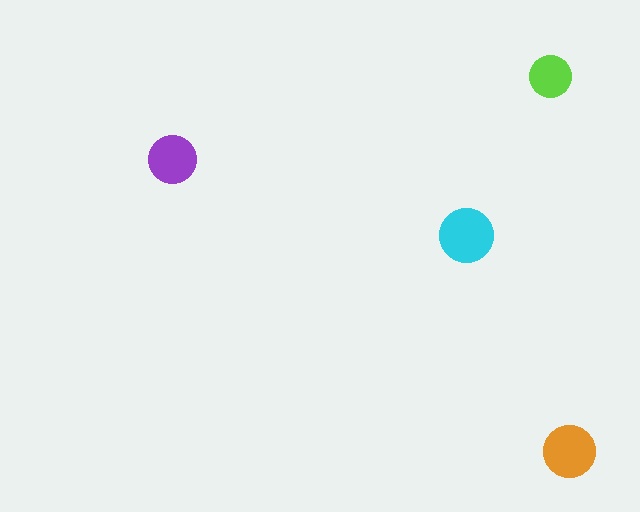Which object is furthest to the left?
The purple circle is leftmost.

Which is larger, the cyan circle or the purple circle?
The cyan one.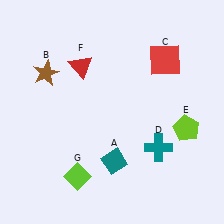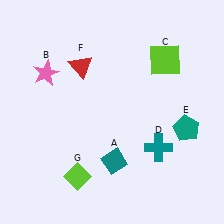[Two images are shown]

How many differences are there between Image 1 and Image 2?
There are 3 differences between the two images.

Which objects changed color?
B changed from brown to pink. C changed from red to lime. E changed from lime to teal.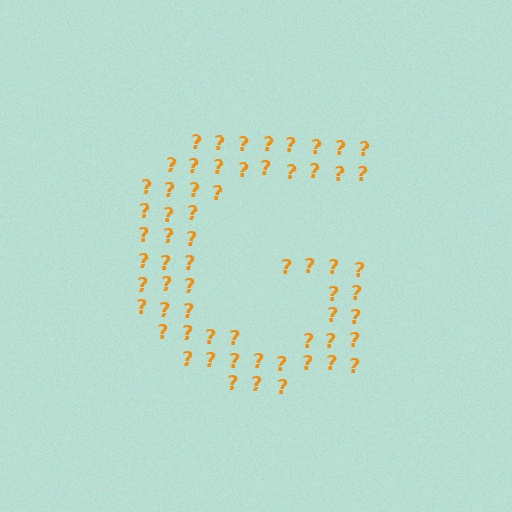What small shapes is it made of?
It is made of small question marks.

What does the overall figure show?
The overall figure shows the letter G.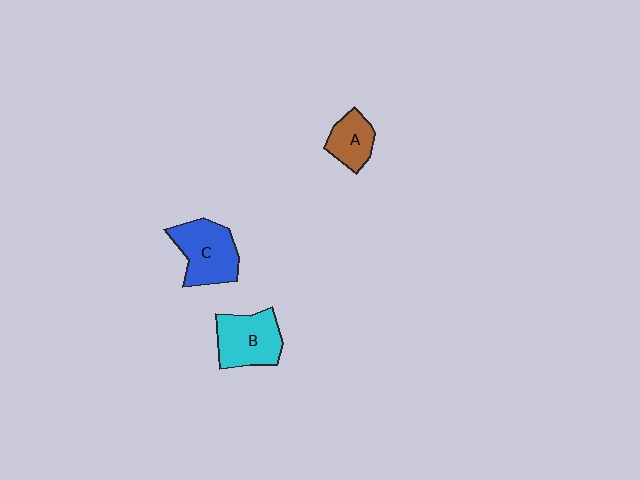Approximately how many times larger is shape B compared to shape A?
Approximately 1.6 times.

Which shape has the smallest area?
Shape A (brown).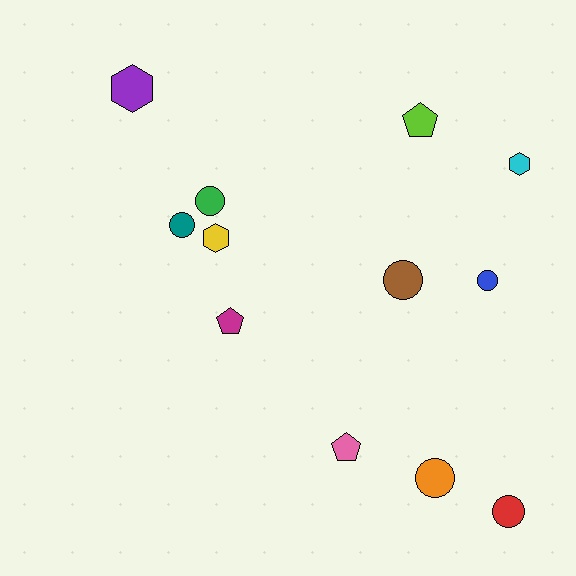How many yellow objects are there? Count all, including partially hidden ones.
There is 1 yellow object.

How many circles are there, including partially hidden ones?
There are 6 circles.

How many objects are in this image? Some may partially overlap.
There are 12 objects.